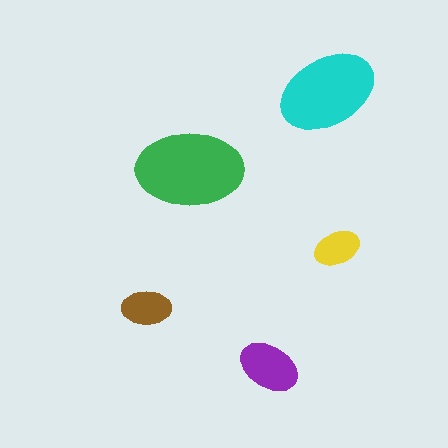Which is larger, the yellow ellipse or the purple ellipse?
The purple one.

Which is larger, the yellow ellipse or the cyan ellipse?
The cyan one.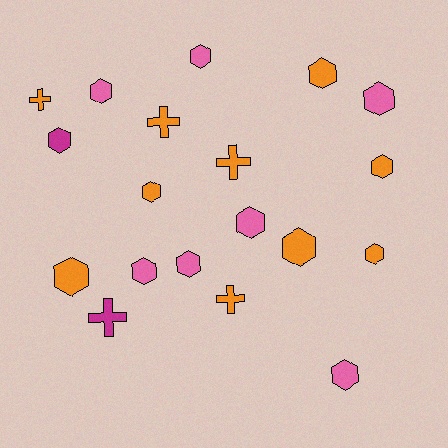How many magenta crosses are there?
There is 1 magenta cross.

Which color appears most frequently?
Orange, with 10 objects.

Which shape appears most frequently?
Hexagon, with 14 objects.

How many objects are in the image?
There are 19 objects.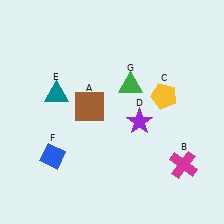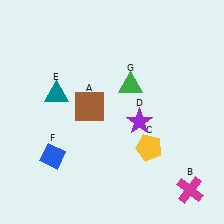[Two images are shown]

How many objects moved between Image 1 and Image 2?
2 objects moved between the two images.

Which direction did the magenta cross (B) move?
The magenta cross (B) moved down.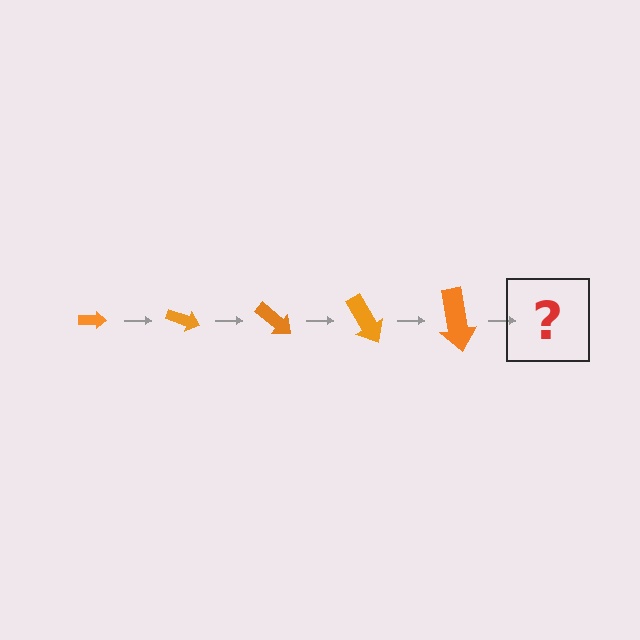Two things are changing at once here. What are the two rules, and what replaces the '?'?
The two rules are that the arrow grows larger each step and it rotates 20 degrees each step. The '?' should be an arrow, larger than the previous one and rotated 100 degrees from the start.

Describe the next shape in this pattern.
It should be an arrow, larger than the previous one and rotated 100 degrees from the start.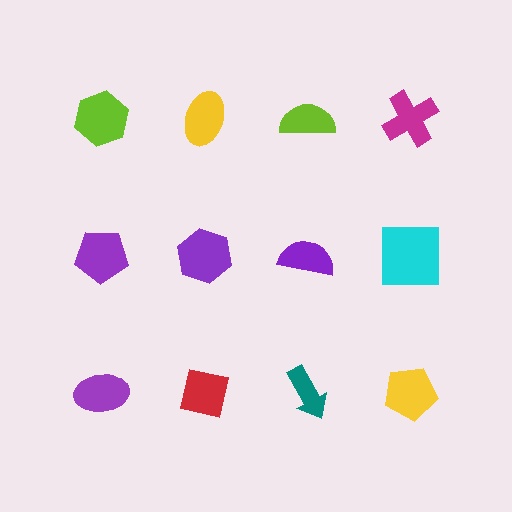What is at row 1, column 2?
A yellow ellipse.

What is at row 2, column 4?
A cyan square.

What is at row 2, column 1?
A purple pentagon.